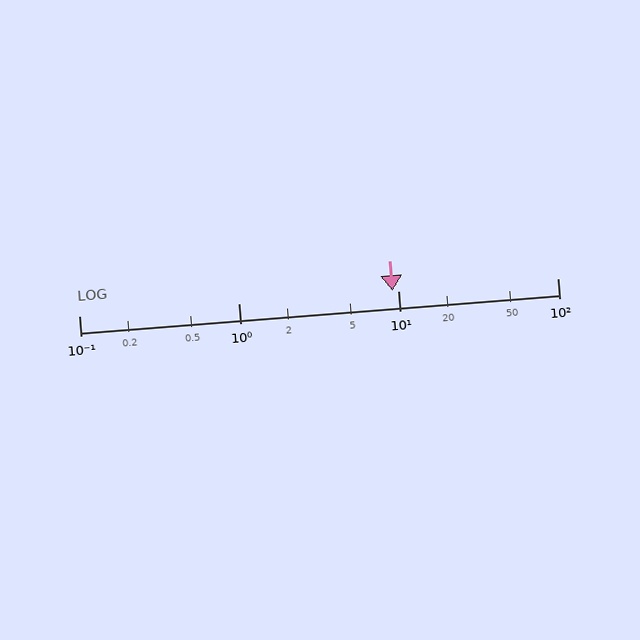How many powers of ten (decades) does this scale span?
The scale spans 3 decades, from 0.1 to 100.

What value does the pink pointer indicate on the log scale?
The pointer indicates approximately 9.3.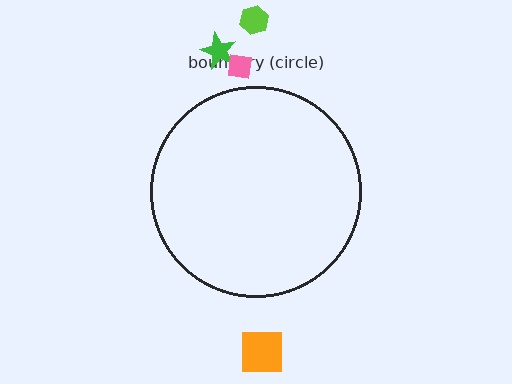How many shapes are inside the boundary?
0 inside, 4 outside.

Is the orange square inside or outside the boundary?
Outside.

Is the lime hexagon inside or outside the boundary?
Outside.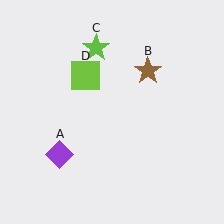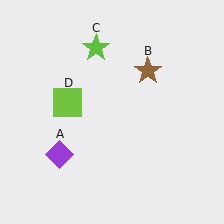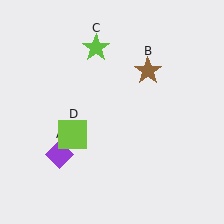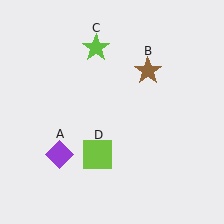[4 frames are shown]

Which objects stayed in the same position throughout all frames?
Purple diamond (object A) and brown star (object B) and lime star (object C) remained stationary.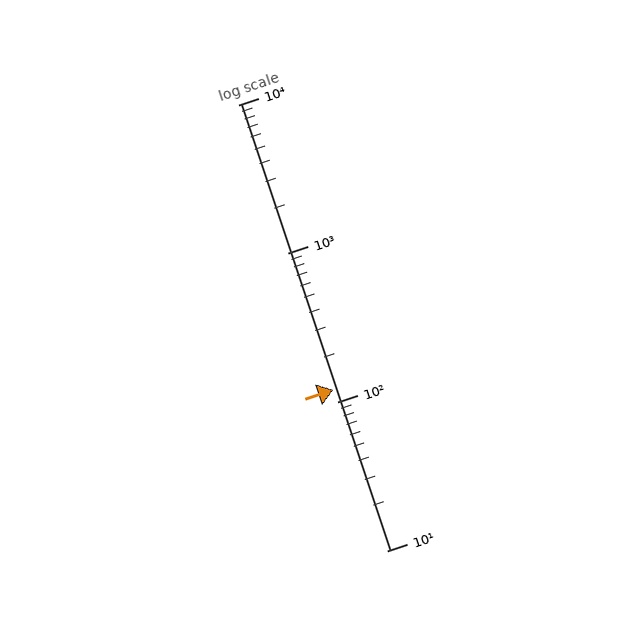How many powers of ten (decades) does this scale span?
The scale spans 3 decades, from 10 to 10000.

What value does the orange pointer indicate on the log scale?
The pointer indicates approximately 120.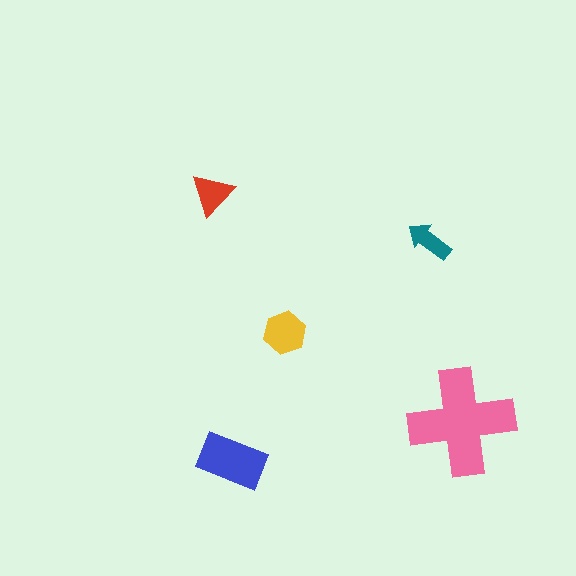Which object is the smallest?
The teal arrow.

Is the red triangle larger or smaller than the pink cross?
Smaller.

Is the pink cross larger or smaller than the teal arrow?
Larger.